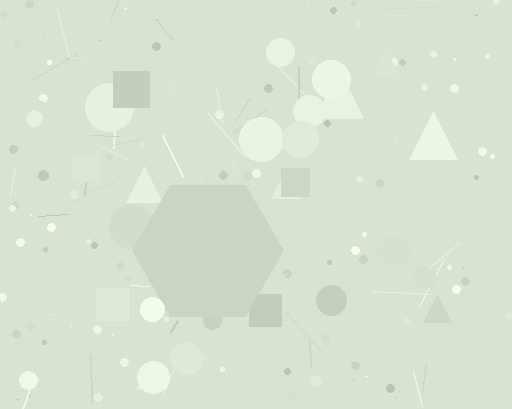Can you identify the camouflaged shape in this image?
The camouflaged shape is a hexagon.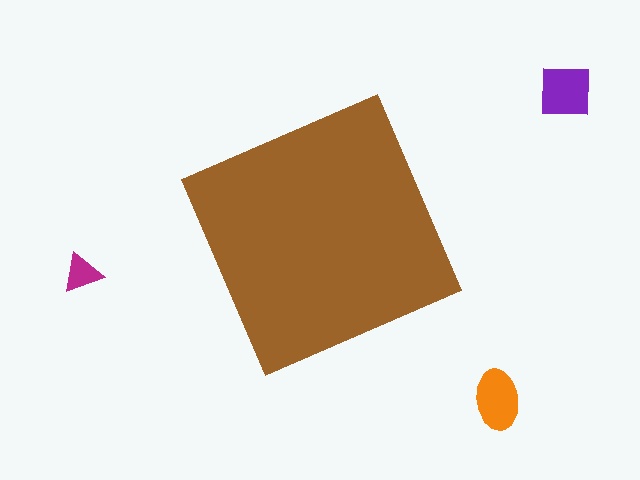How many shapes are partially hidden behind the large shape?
0 shapes are partially hidden.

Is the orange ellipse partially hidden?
No, the orange ellipse is fully visible.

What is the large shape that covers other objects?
A brown square.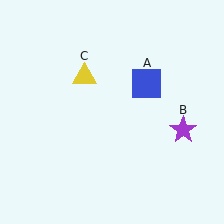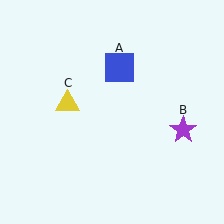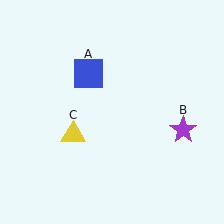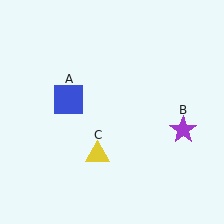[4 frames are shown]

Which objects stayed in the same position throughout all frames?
Purple star (object B) remained stationary.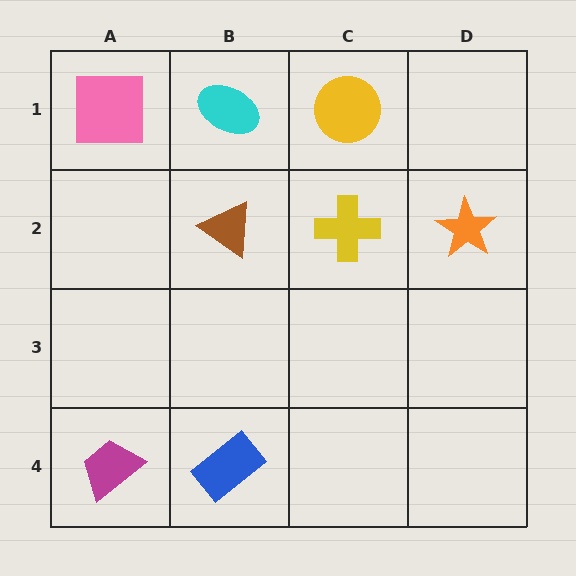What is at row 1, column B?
A cyan ellipse.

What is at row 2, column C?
A yellow cross.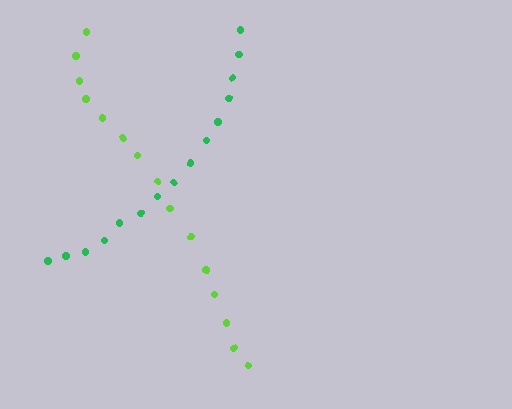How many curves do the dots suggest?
There are 2 distinct paths.